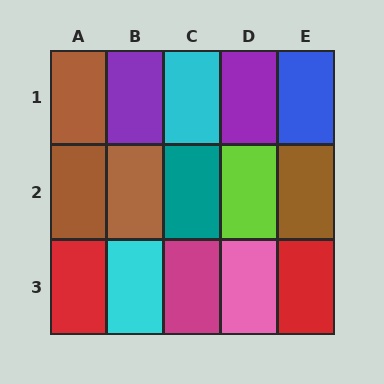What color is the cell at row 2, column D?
Lime.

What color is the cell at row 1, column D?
Purple.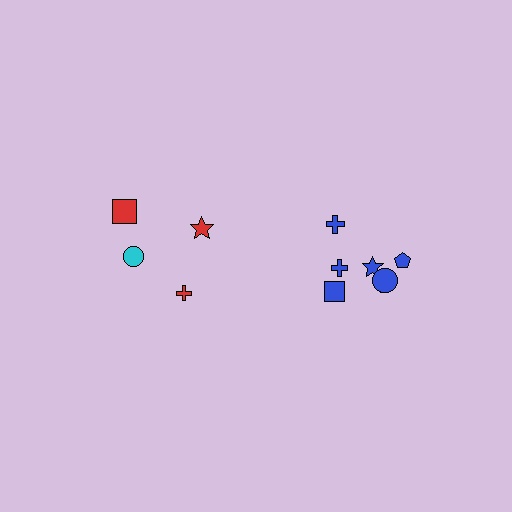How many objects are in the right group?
There are 7 objects.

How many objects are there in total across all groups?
There are 11 objects.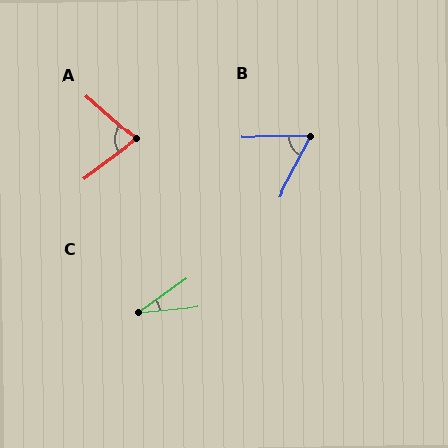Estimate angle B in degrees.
Approximately 63 degrees.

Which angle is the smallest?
C, at approximately 30 degrees.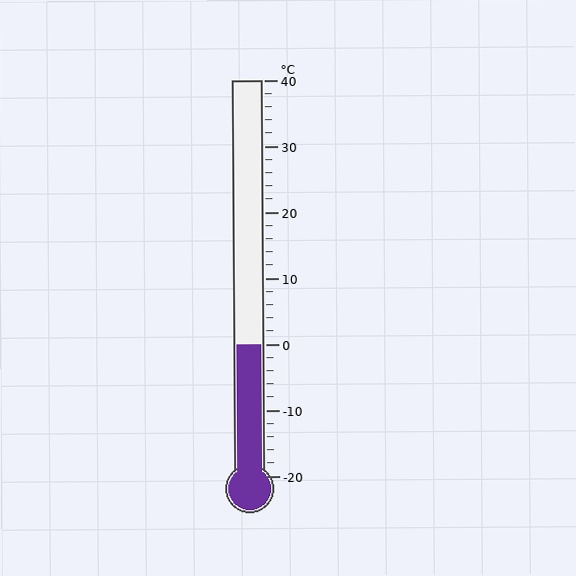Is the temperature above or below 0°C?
The temperature is at 0°C.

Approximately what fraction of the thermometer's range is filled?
The thermometer is filled to approximately 35% of its range.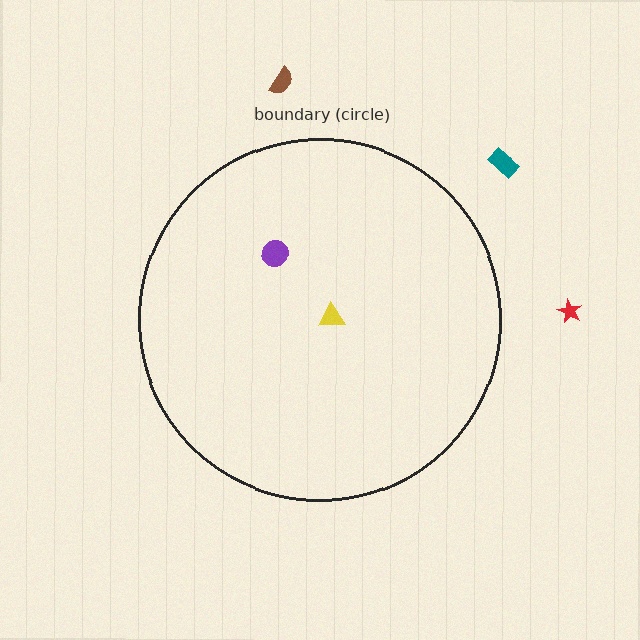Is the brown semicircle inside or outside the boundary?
Outside.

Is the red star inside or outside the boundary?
Outside.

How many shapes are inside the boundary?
2 inside, 3 outside.